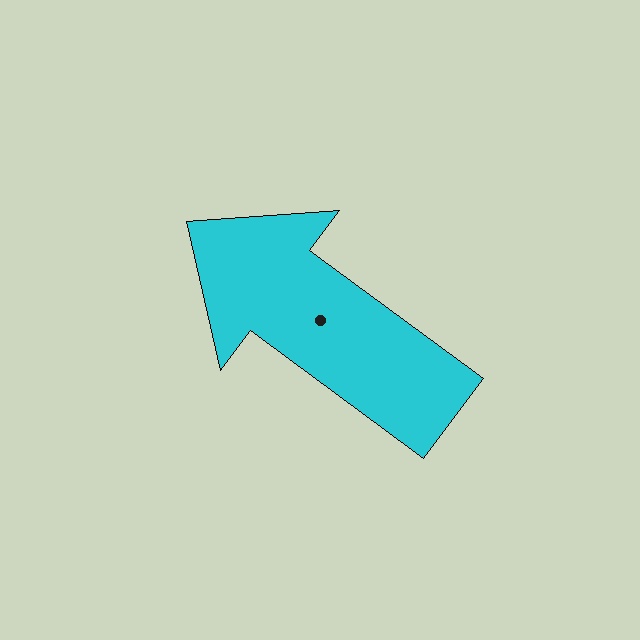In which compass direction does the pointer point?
Northwest.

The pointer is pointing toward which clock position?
Roughly 10 o'clock.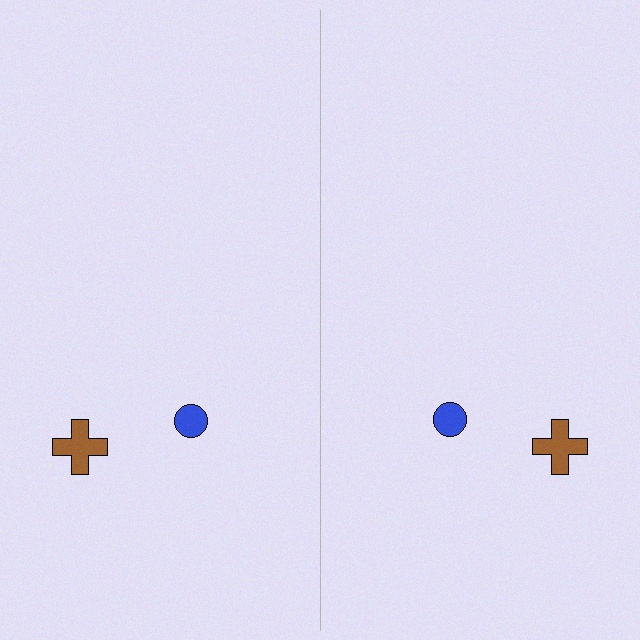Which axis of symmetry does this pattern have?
The pattern has a vertical axis of symmetry running through the center of the image.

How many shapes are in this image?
There are 4 shapes in this image.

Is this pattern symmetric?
Yes, this pattern has bilateral (reflection) symmetry.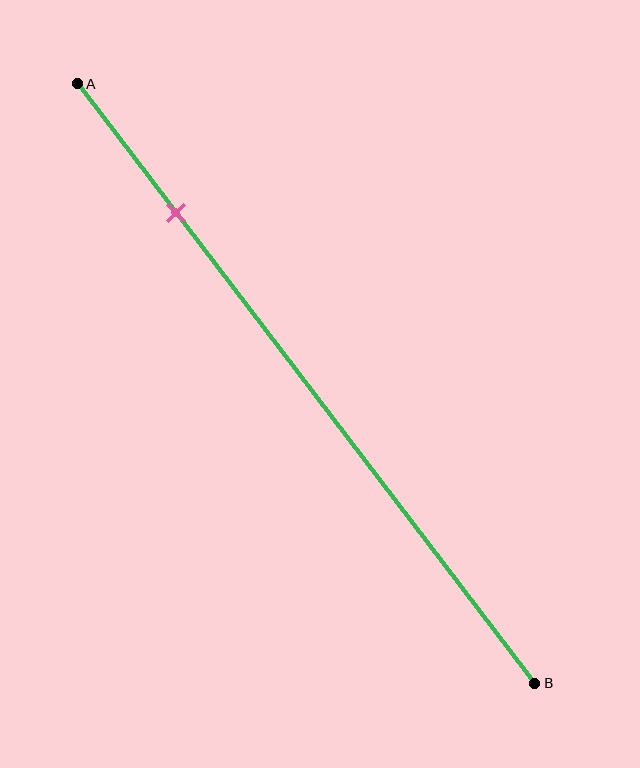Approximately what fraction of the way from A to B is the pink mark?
The pink mark is approximately 20% of the way from A to B.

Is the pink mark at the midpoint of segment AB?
No, the mark is at about 20% from A, not at the 50% midpoint.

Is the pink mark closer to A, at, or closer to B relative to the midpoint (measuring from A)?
The pink mark is closer to point A than the midpoint of segment AB.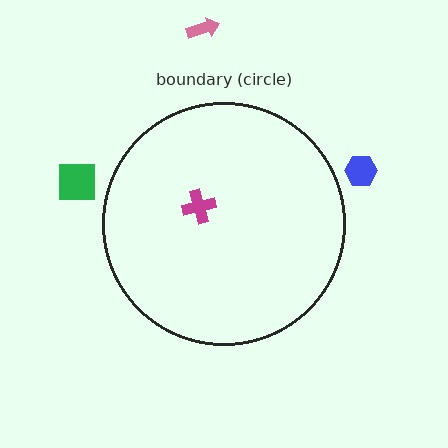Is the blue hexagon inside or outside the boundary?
Outside.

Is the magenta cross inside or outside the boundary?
Inside.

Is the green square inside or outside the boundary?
Outside.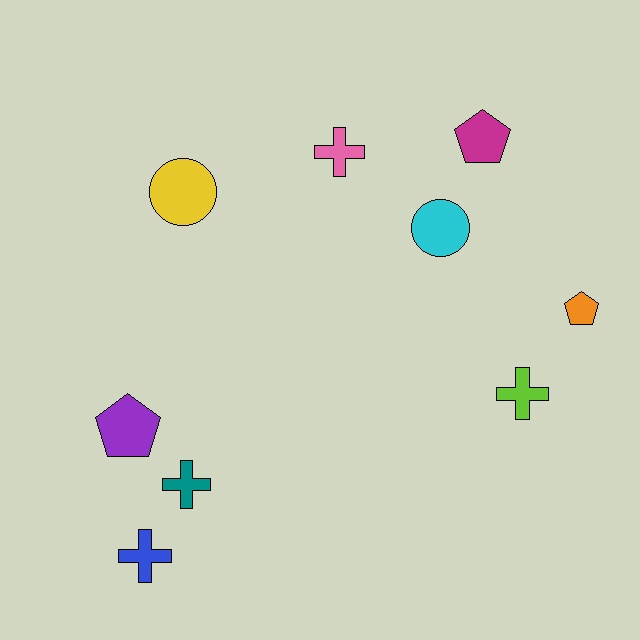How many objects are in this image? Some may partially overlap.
There are 9 objects.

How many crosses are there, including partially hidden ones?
There are 4 crosses.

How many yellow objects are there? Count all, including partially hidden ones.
There is 1 yellow object.